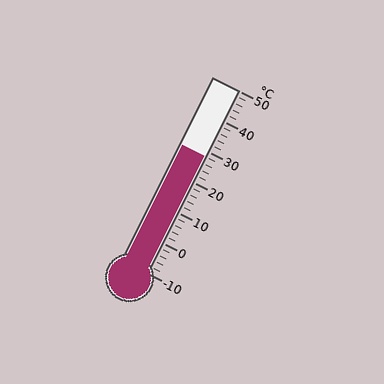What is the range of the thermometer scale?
The thermometer scale ranges from -10°C to 50°C.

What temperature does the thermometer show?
The thermometer shows approximately 28°C.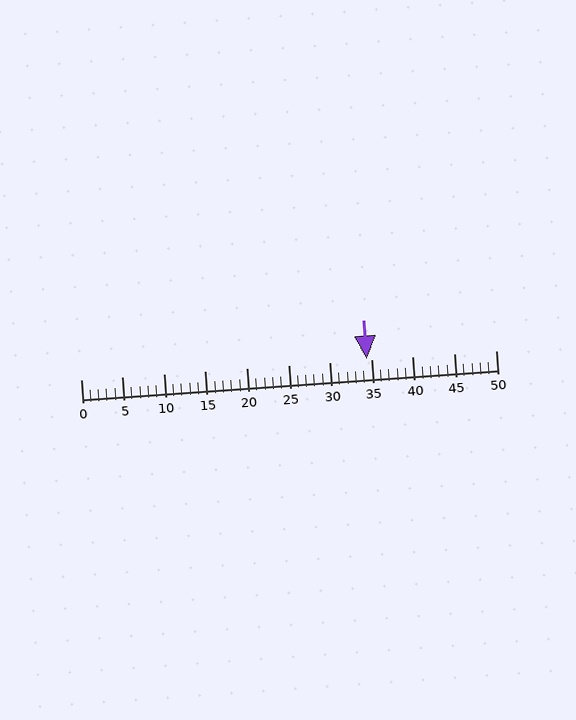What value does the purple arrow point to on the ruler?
The purple arrow points to approximately 34.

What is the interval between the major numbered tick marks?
The major tick marks are spaced 5 units apart.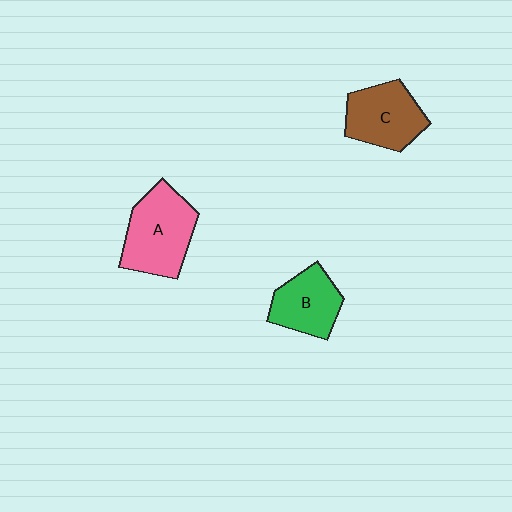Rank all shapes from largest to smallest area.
From largest to smallest: A (pink), C (brown), B (green).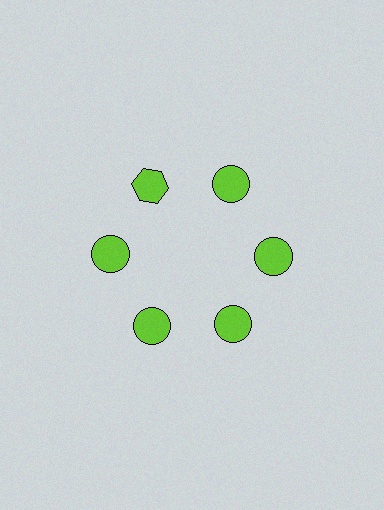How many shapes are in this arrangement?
There are 6 shapes arranged in a ring pattern.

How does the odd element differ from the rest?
It has a different shape: hexagon instead of circle.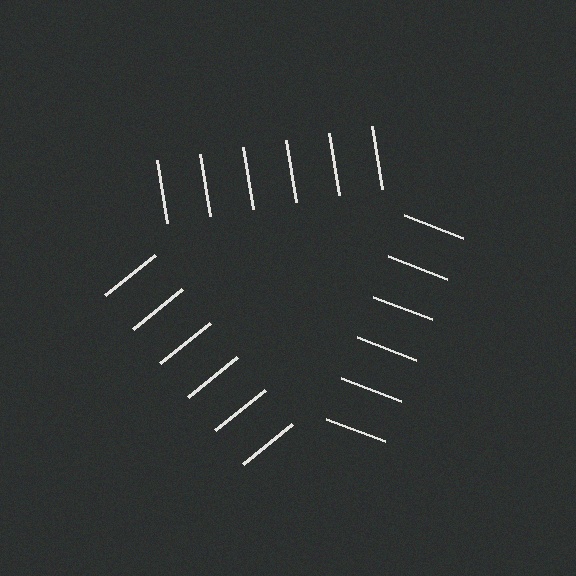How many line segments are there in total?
18 — 6 along each of the 3 edges.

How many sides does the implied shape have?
3 sides — the line-ends trace a triangle.